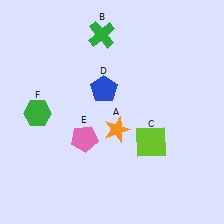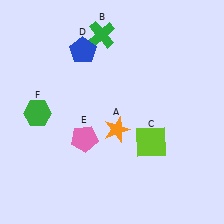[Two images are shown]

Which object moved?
The blue pentagon (D) moved up.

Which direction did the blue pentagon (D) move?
The blue pentagon (D) moved up.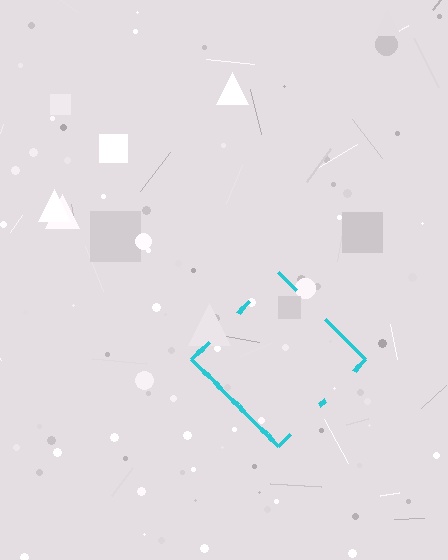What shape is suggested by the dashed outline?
The dashed outline suggests a diamond.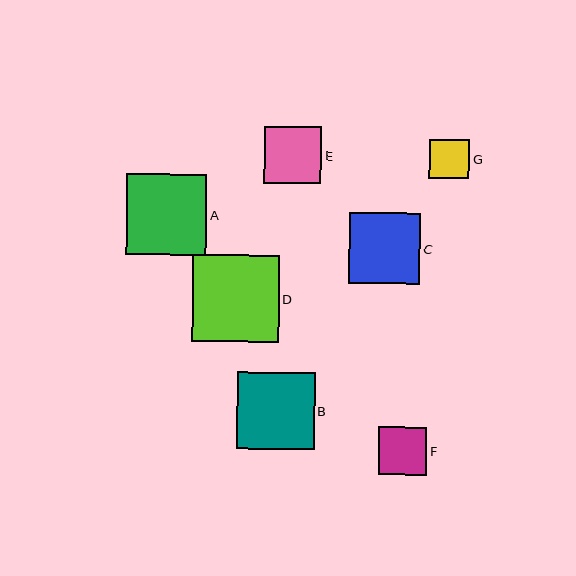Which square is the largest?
Square D is the largest with a size of approximately 87 pixels.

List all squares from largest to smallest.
From largest to smallest: D, A, B, C, E, F, G.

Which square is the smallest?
Square G is the smallest with a size of approximately 40 pixels.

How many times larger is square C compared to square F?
Square C is approximately 1.5 times the size of square F.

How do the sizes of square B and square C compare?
Square B and square C are approximately the same size.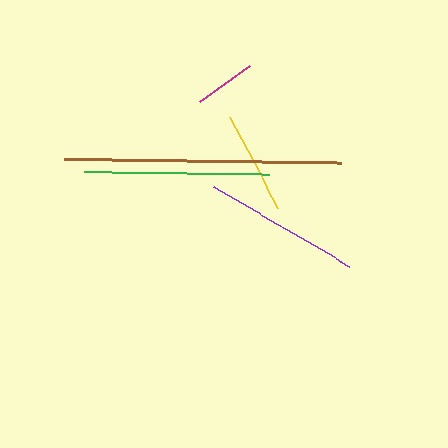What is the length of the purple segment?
The purple segment is approximately 157 pixels long.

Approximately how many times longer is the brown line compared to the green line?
The brown line is approximately 1.5 times the length of the green line.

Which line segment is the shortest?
The magenta line is the shortest at approximately 62 pixels.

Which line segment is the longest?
The brown line is the longest at approximately 277 pixels.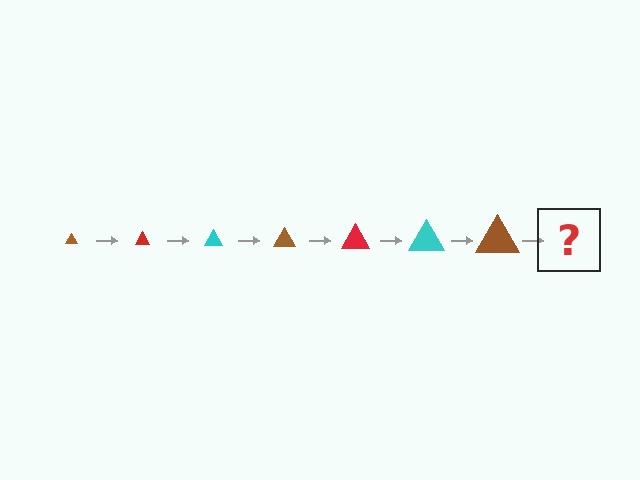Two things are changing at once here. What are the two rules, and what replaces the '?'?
The two rules are that the triangle grows larger each step and the color cycles through brown, red, and cyan. The '?' should be a red triangle, larger than the previous one.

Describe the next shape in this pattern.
It should be a red triangle, larger than the previous one.